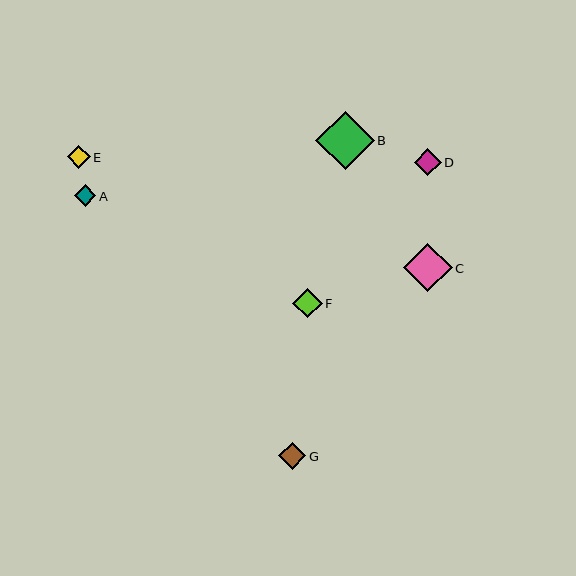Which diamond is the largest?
Diamond B is the largest with a size of approximately 58 pixels.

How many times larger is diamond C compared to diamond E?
Diamond C is approximately 2.1 times the size of diamond E.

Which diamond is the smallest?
Diamond A is the smallest with a size of approximately 21 pixels.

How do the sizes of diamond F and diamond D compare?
Diamond F and diamond D are approximately the same size.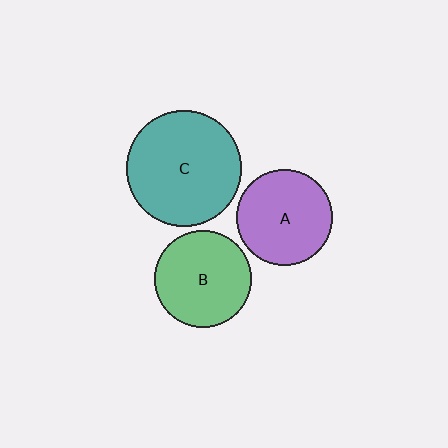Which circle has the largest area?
Circle C (teal).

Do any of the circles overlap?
No, none of the circles overlap.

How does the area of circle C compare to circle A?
Approximately 1.5 times.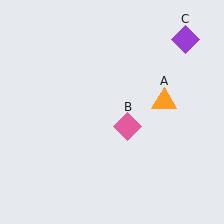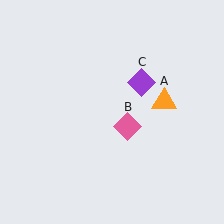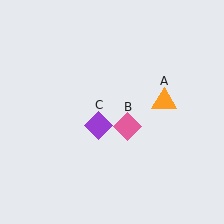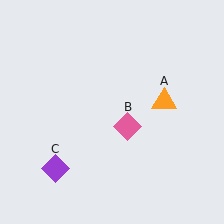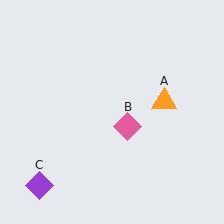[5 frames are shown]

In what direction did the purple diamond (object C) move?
The purple diamond (object C) moved down and to the left.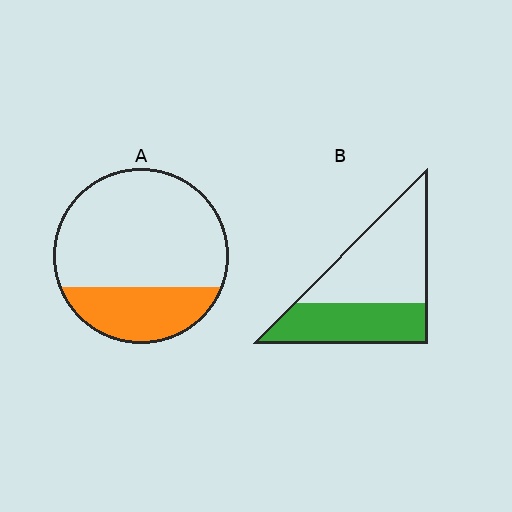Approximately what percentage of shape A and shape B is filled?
A is approximately 30% and B is approximately 40%.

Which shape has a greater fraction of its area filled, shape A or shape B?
Shape B.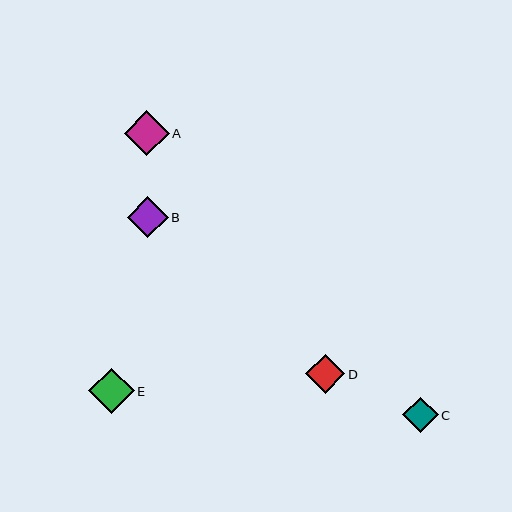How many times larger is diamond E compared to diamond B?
Diamond E is approximately 1.1 times the size of diamond B.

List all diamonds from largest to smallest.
From largest to smallest: E, A, B, D, C.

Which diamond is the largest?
Diamond E is the largest with a size of approximately 45 pixels.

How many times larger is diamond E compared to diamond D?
Diamond E is approximately 1.2 times the size of diamond D.